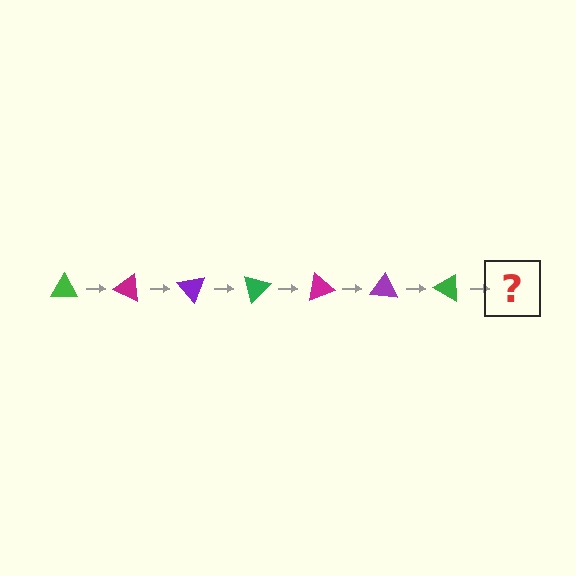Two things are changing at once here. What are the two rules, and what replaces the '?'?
The two rules are that it rotates 25 degrees each step and the color cycles through green, magenta, and purple. The '?' should be a magenta triangle, rotated 175 degrees from the start.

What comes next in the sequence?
The next element should be a magenta triangle, rotated 175 degrees from the start.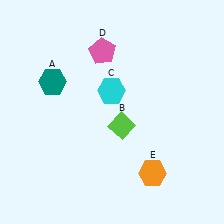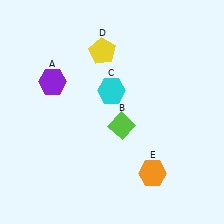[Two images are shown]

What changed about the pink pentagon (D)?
In Image 1, D is pink. In Image 2, it changed to yellow.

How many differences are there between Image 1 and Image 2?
There are 2 differences between the two images.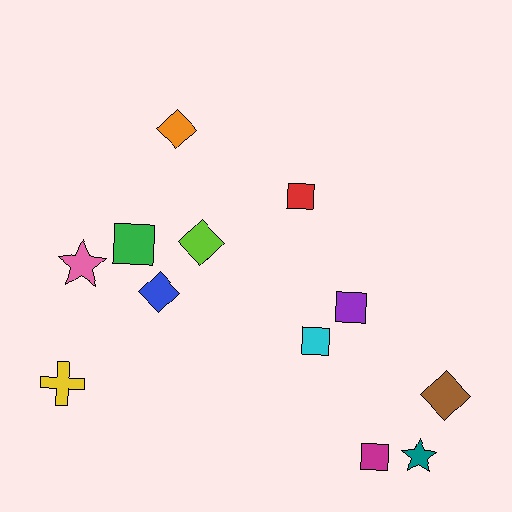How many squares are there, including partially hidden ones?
There are 5 squares.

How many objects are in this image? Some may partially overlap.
There are 12 objects.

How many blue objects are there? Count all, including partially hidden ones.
There is 1 blue object.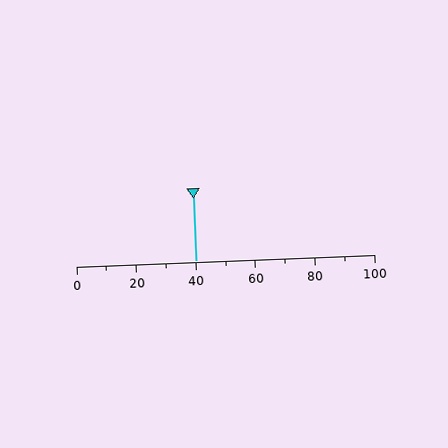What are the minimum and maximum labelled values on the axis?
The axis runs from 0 to 100.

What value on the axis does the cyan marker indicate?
The marker indicates approximately 40.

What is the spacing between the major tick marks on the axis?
The major ticks are spaced 20 apart.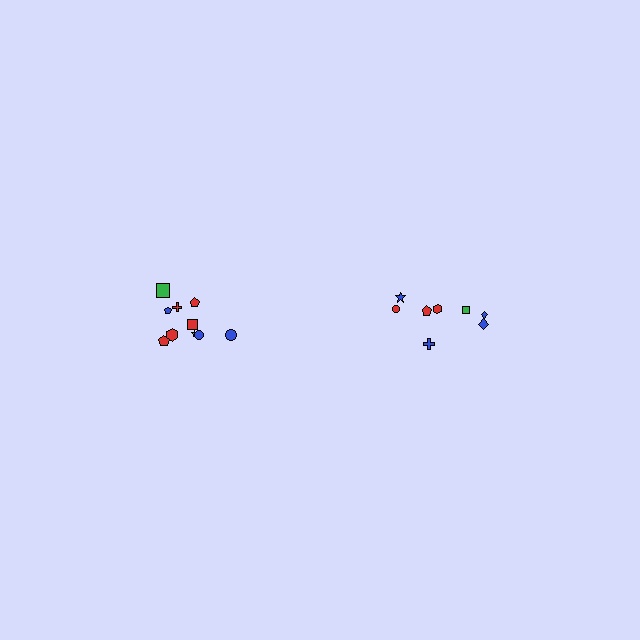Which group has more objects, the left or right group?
The left group.